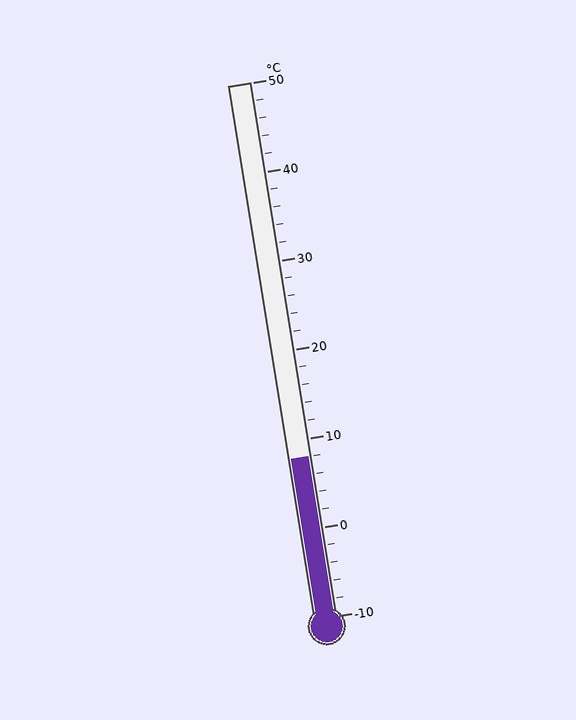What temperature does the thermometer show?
The thermometer shows approximately 8°C.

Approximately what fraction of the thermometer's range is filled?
The thermometer is filled to approximately 30% of its range.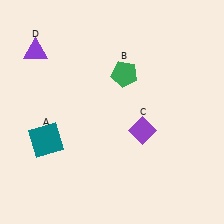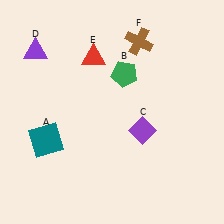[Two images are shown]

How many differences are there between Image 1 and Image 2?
There are 2 differences between the two images.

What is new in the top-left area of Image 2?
A red triangle (E) was added in the top-left area of Image 2.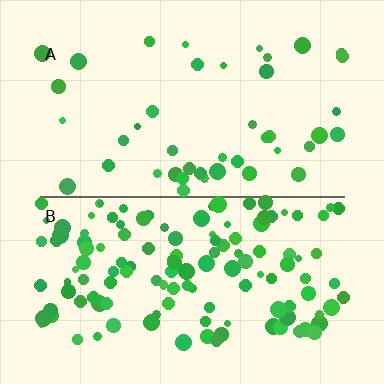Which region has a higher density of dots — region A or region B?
B (the bottom).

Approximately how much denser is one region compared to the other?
Approximately 3.2× — region B over region A.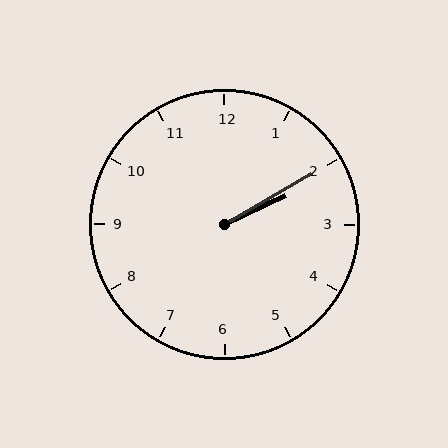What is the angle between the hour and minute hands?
Approximately 5 degrees.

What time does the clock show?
2:10.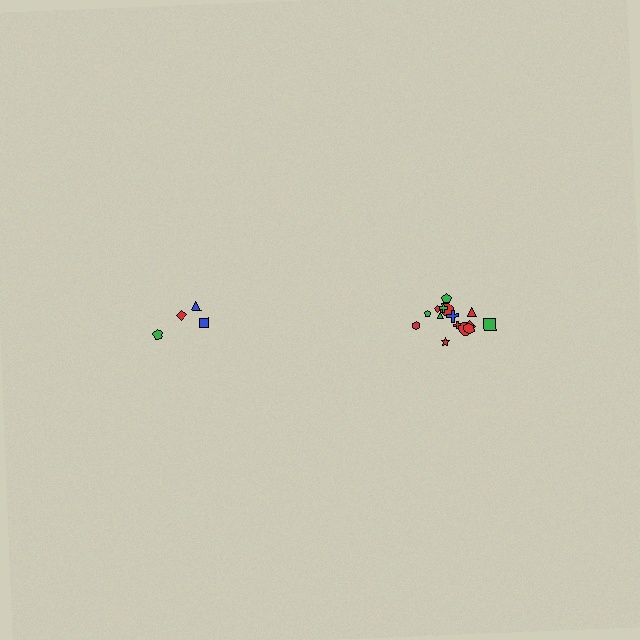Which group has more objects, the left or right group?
The right group.